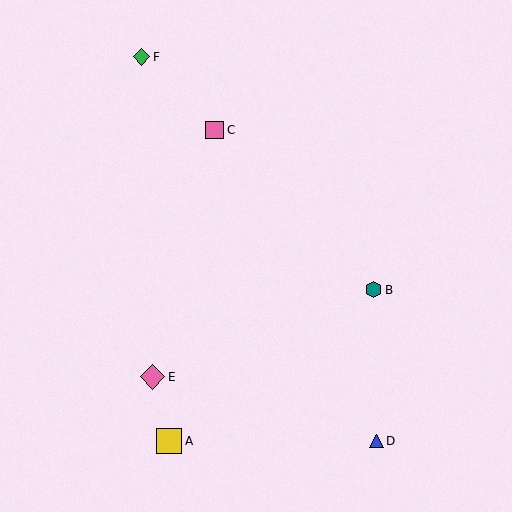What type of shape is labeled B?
Shape B is a teal hexagon.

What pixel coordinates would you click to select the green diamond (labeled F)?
Click at (141, 57) to select the green diamond F.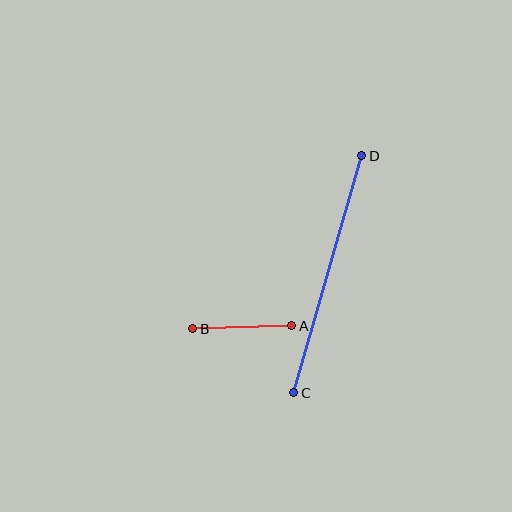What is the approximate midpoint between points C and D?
The midpoint is at approximately (328, 274) pixels.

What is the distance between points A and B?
The distance is approximately 99 pixels.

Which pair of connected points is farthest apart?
Points C and D are farthest apart.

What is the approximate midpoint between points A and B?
The midpoint is at approximately (242, 327) pixels.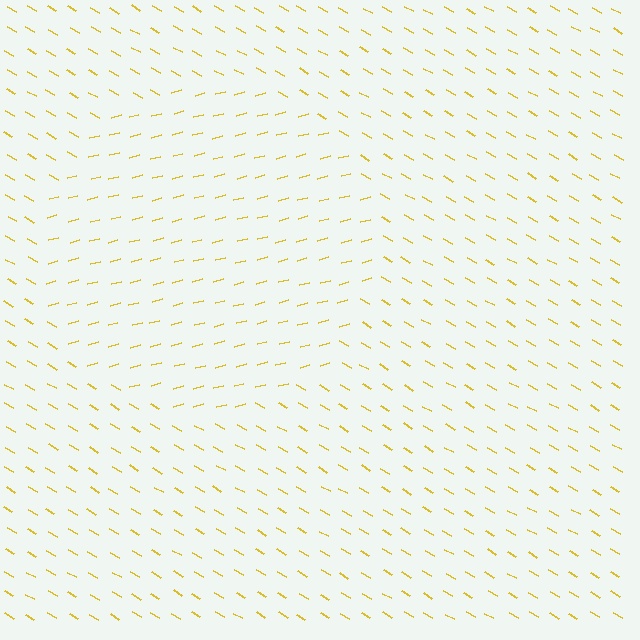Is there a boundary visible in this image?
Yes, there is a texture boundary formed by a change in line orientation.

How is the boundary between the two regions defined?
The boundary is defined purely by a change in line orientation (approximately 45 degrees difference). All lines are the same color and thickness.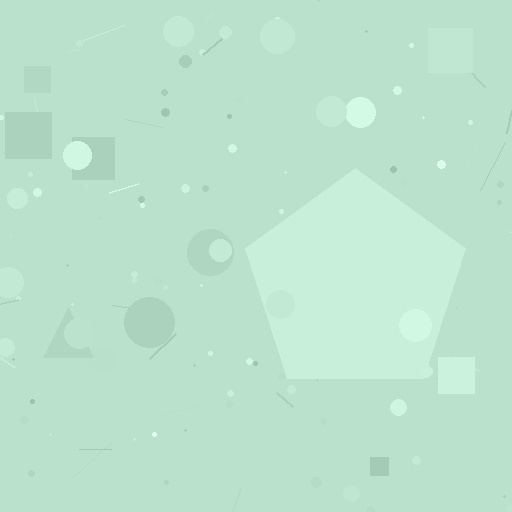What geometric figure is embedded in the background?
A pentagon is embedded in the background.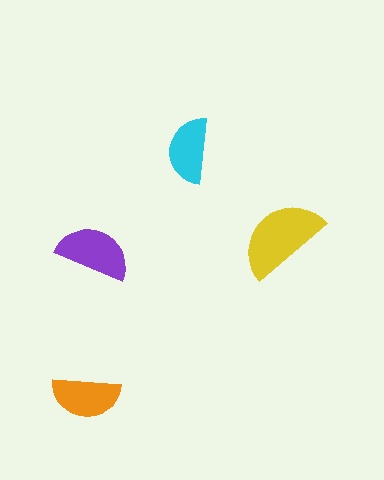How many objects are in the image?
There are 4 objects in the image.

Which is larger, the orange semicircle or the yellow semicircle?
The yellow one.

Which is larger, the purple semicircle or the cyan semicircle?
The purple one.